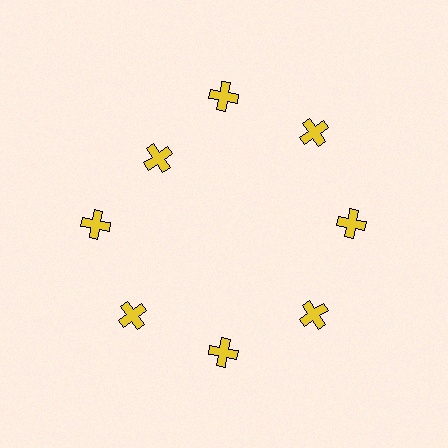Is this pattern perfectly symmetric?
No. The 8 yellow crosses are arranged in a ring, but one element near the 10 o'clock position is pulled inward toward the center, breaking the 8-fold rotational symmetry.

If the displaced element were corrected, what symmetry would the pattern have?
It would have 8-fold rotational symmetry — the pattern would map onto itself every 45 degrees.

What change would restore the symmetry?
The symmetry would be restored by moving it outward, back onto the ring so that all 8 crosses sit at equal angles and equal distance from the center.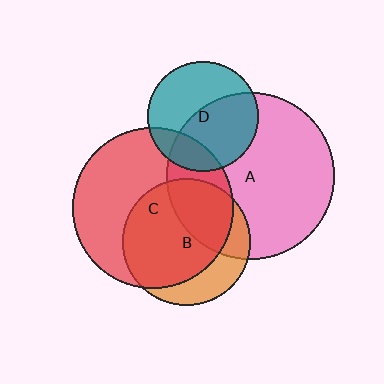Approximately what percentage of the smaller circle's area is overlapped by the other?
Approximately 20%.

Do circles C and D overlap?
Yes.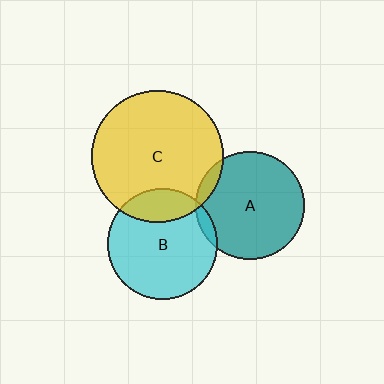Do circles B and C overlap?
Yes.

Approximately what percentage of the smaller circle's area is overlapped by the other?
Approximately 20%.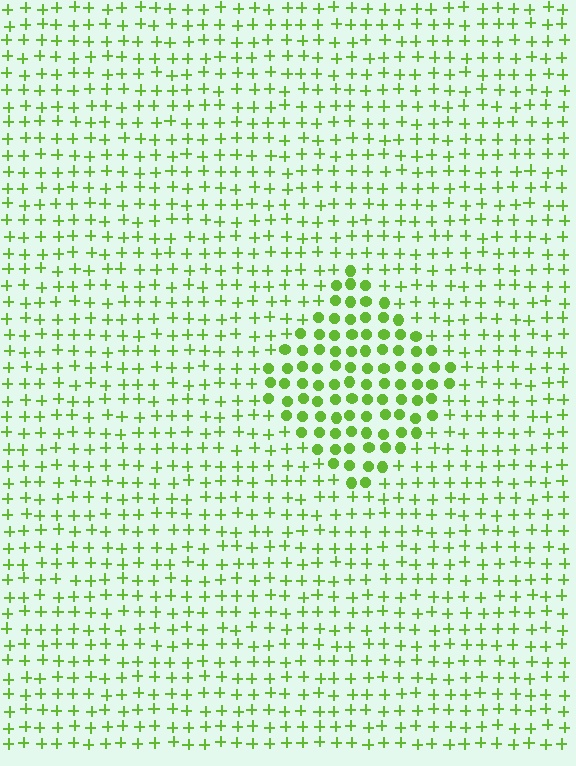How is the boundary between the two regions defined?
The boundary is defined by a change in element shape: circles inside vs. plus signs outside. All elements share the same color and spacing.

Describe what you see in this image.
The image is filled with small lime elements arranged in a uniform grid. A diamond-shaped region contains circles, while the surrounding area contains plus signs. The boundary is defined purely by the change in element shape.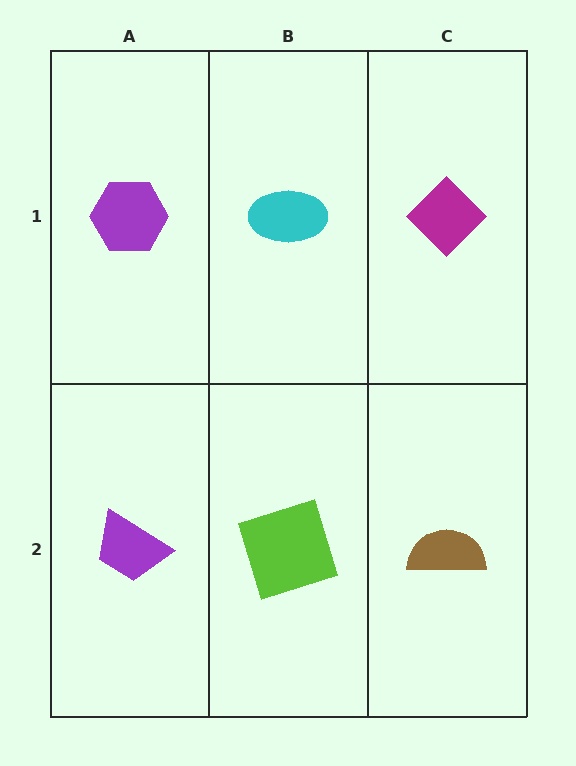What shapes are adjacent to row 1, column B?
A lime square (row 2, column B), a purple hexagon (row 1, column A), a magenta diamond (row 1, column C).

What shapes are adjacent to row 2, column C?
A magenta diamond (row 1, column C), a lime square (row 2, column B).